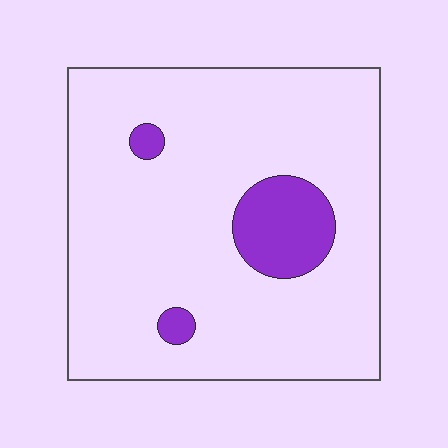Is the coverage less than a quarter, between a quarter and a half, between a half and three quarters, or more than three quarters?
Less than a quarter.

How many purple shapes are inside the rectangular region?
3.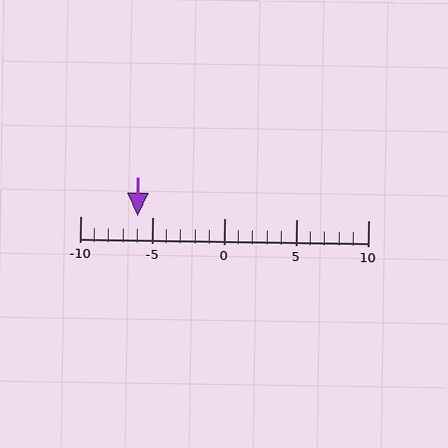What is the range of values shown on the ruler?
The ruler shows values from -10 to 10.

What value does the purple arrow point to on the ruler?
The purple arrow points to approximately -6.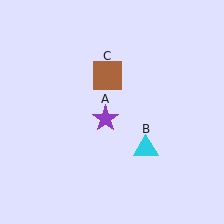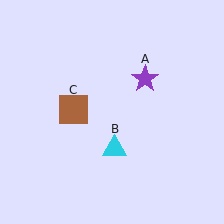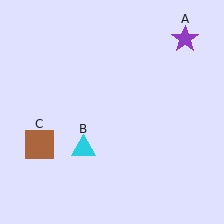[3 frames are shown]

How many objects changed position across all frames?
3 objects changed position: purple star (object A), cyan triangle (object B), brown square (object C).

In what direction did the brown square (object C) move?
The brown square (object C) moved down and to the left.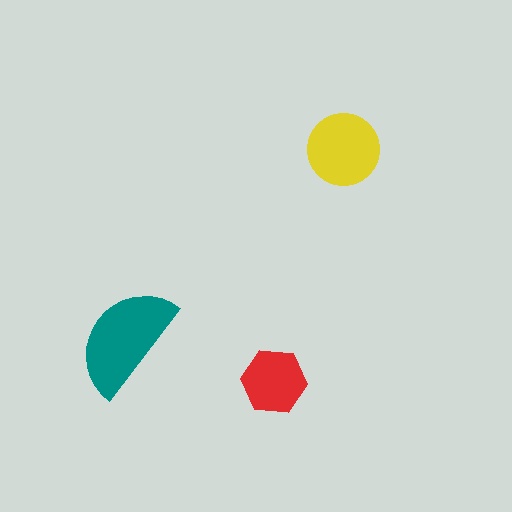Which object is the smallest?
The red hexagon.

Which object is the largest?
The teal semicircle.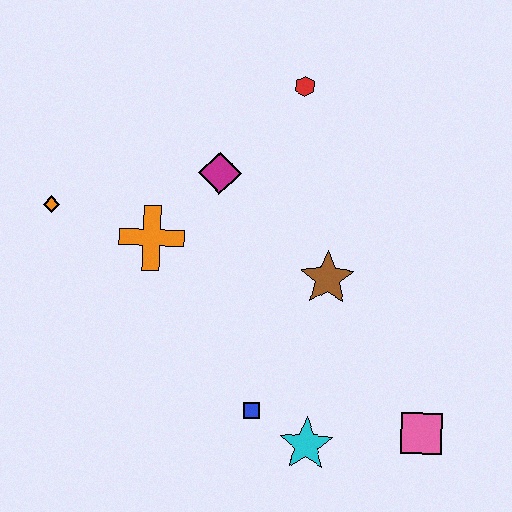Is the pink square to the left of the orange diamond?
No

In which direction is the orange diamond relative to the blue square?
The orange diamond is to the left of the blue square.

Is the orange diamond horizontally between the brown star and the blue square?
No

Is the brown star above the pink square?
Yes